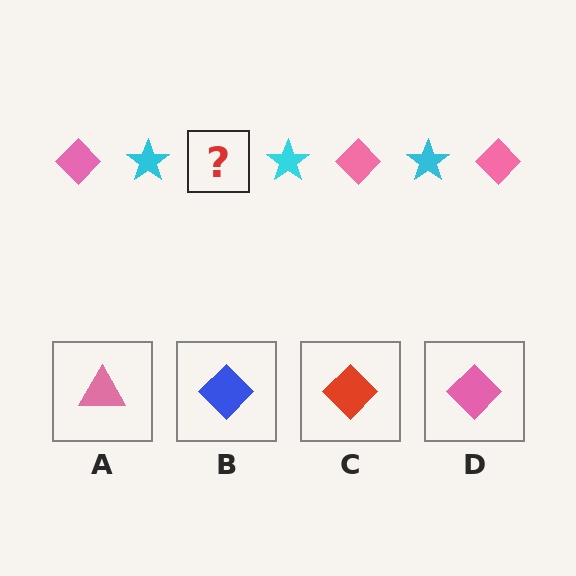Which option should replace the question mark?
Option D.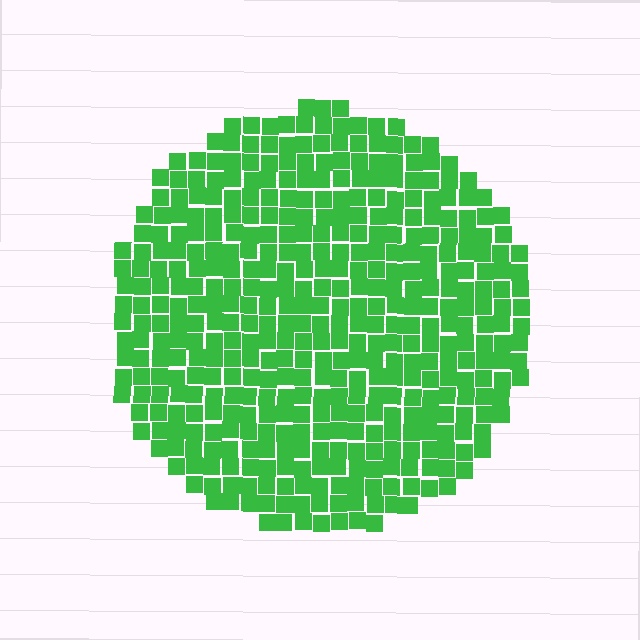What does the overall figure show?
The overall figure shows a circle.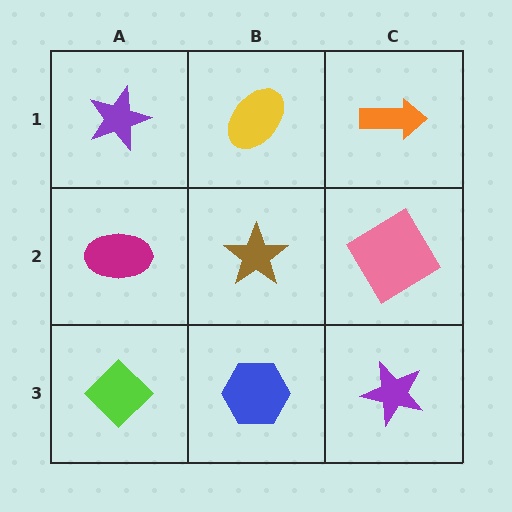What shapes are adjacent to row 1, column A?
A magenta ellipse (row 2, column A), a yellow ellipse (row 1, column B).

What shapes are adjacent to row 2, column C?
An orange arrow (row 1, column C), a purple star (row 3, column C), a brown star (row 2, column B).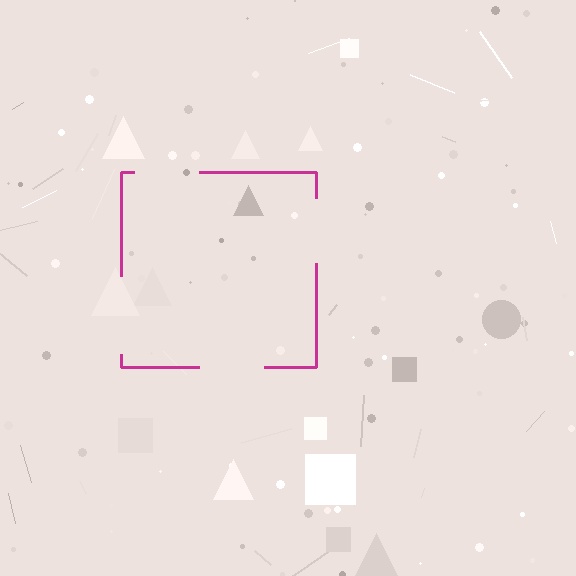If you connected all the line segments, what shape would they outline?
They would outline a square.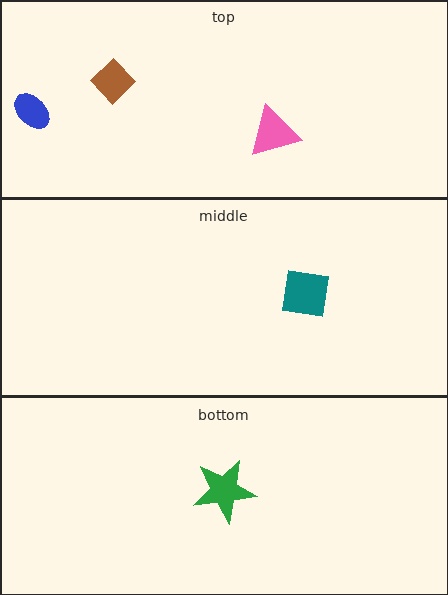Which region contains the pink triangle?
The top region.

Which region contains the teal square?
The middle region.